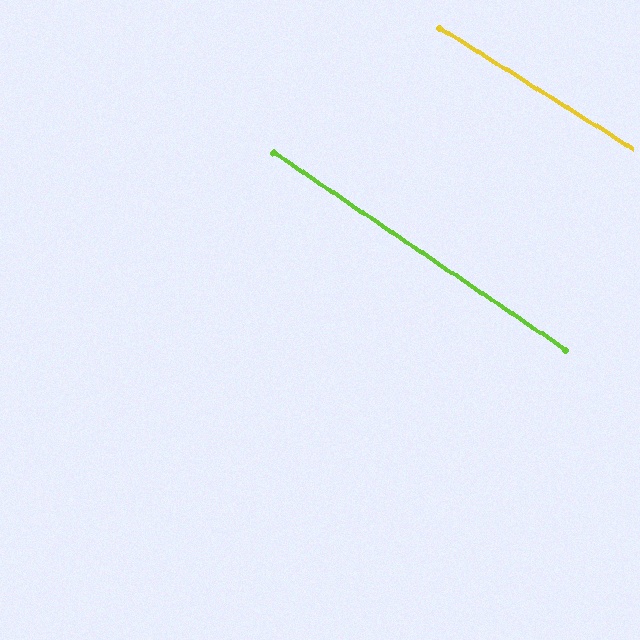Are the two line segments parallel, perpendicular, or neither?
Parallel — their directions differ by only 2.0°.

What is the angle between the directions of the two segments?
Approximately 2 degrees.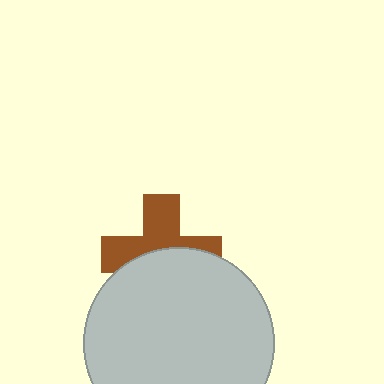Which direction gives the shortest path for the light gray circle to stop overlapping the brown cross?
Moving down gives the shortest separation.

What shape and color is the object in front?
The object in front is a light gray circle.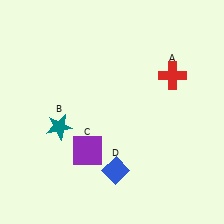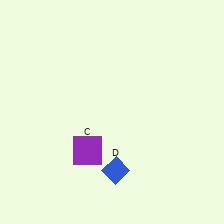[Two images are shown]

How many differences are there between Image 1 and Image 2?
There are 2 differences between the two images.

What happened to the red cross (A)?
The red cross (A) was removed in Image 2. It was in the top-right area of Image 1.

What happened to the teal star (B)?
The teal star (B) was removed in Image 2. It was in the bottom-left area of Image 1.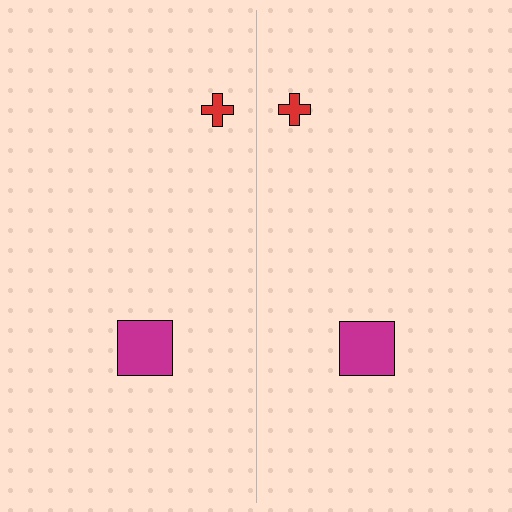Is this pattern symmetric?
Yes, this pattern has bilateral (reflection) symmetry.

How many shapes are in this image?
There are 4 shapes in this image.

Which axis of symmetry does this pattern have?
The pattern has a vertical axis of symmetry running through the center of the image.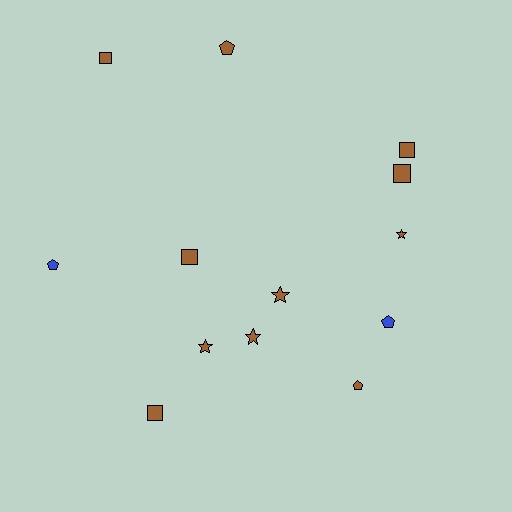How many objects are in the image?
There are 13 objects.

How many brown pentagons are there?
There are 2 brown pentagons.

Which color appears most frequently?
Brown, with 11 objects.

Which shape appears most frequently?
Square, with 5 objects.